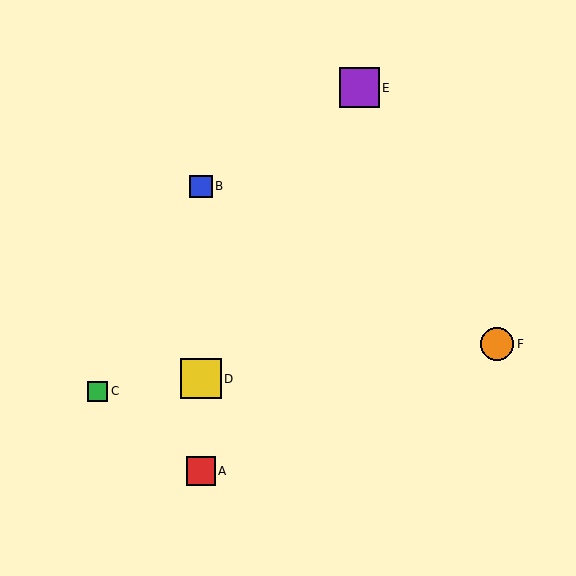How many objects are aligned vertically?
3 objects (A, B, D) are aligned vertically.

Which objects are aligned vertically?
Objects A, B, D are aligned vertically.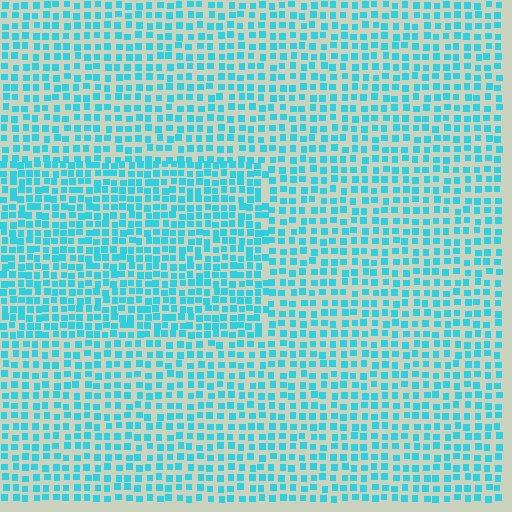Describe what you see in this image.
The image contains small cyan elements arranged at two different densities. A rectangle-shaped region is visible where the elements are more densely packed than the surrounding area.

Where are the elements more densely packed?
The elements are more densely packed inside the rectangle boundary.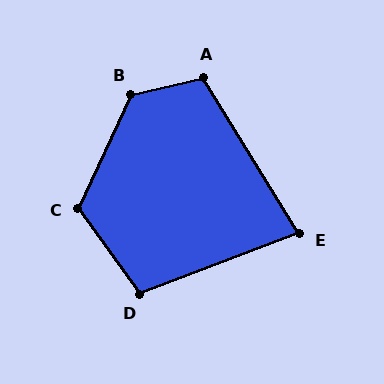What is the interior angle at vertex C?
Approximately 120 degrees (obtuse).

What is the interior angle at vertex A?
Approximately 109 degrees (obtuse).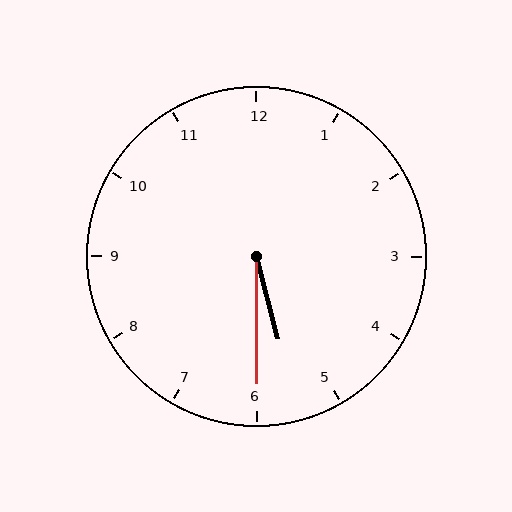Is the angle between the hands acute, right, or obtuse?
It is acute.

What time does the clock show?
5:30.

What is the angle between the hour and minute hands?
Approximately 15 degrees.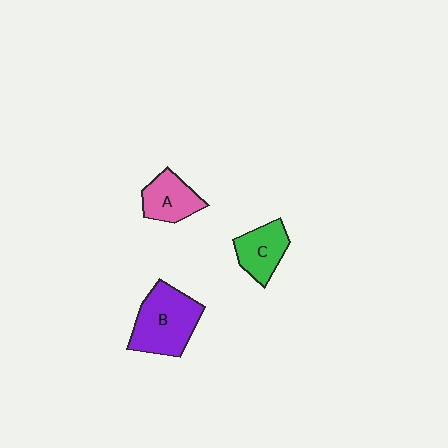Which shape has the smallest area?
Shape C (green).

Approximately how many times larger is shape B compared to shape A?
Approximately 1.6 times.